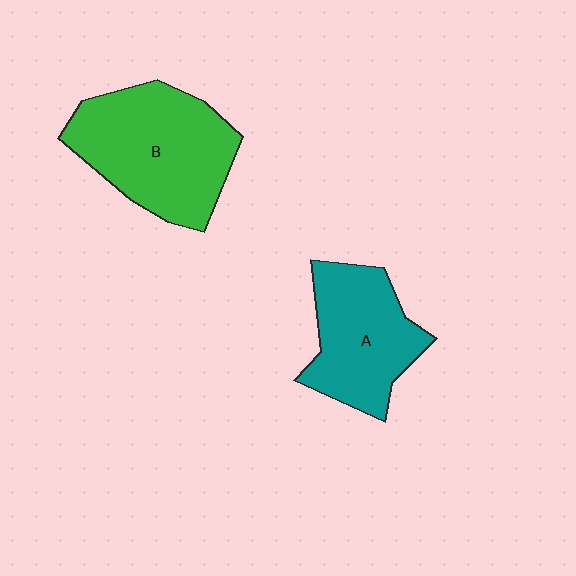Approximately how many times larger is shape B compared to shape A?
Approximately 1.3 times.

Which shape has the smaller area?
Shape A (teal).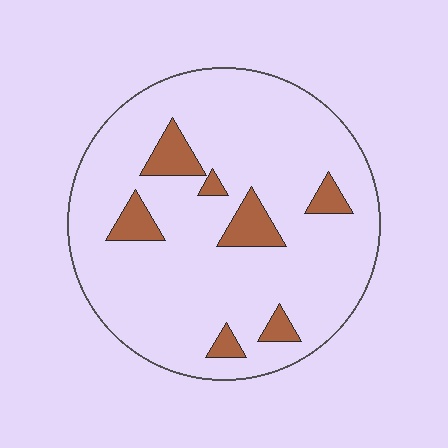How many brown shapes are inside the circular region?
7.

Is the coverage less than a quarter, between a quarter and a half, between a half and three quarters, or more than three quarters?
Less than a quarter.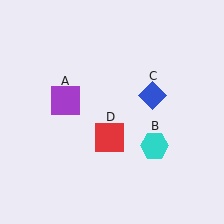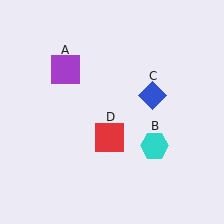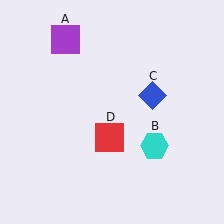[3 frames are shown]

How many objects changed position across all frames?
1 object changed position: purple square (object A).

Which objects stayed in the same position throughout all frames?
Cyan hexagon (object B) and blue diamond (object C) and red square (object D) remained stationary.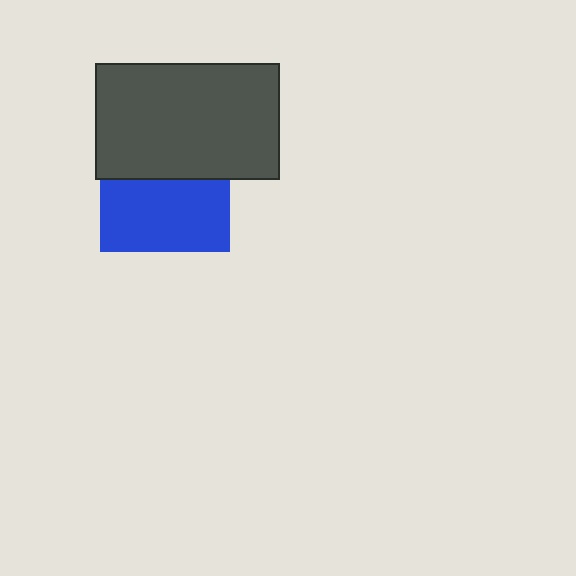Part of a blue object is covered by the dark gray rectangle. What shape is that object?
It is a square.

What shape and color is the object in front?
The object in front is a dark gray rectangle.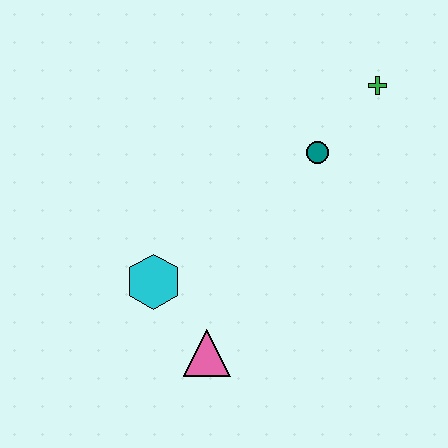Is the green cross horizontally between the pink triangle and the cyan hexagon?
No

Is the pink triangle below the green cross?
Yes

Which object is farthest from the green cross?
The pink triangle is farthest from the green cross.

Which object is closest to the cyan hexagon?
The pink triangle is closest to the cyan hexagon.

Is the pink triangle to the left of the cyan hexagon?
No